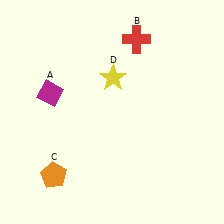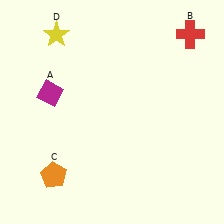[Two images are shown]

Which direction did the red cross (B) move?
The red cross (B) moved right.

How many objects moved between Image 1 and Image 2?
2 objects moved between the two images.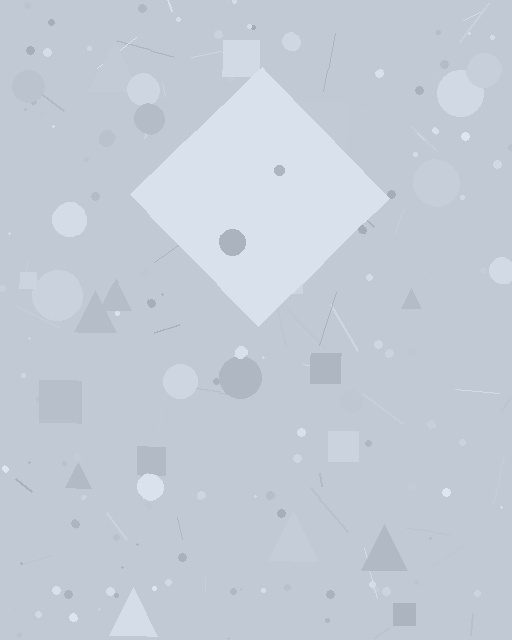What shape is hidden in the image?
A diamond is hidden in the image.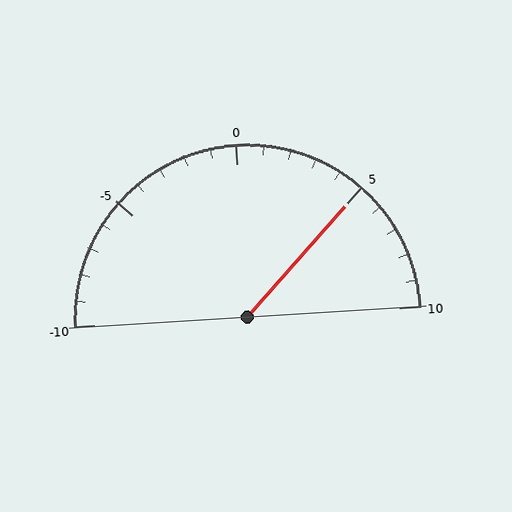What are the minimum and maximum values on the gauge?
The gauge ranges from -10 to 10.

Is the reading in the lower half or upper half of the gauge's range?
The reading is in the upper half of the range (-10 to 10).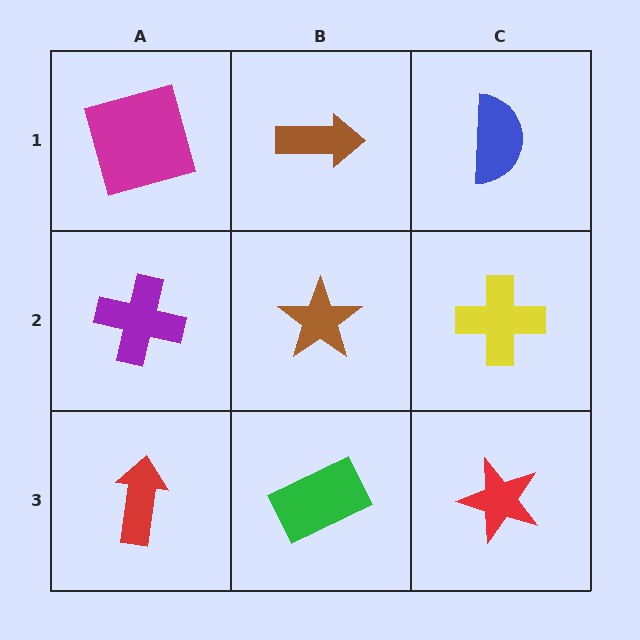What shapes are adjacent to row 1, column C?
A yellow cross (row 2, column C), a brown arrow (row 1, column B).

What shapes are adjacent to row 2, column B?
A brown arrow (row 1, column B), a green rectangle (row 3, column B), a purple cross (row 2, column A), a yellow cross (row 2, column C).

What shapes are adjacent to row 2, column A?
A magenta square (row 1, column A), a red arrow (row 3, column A), a brown star (row 2, column B).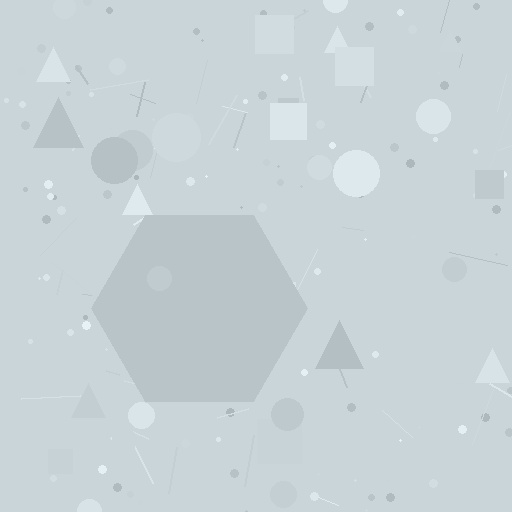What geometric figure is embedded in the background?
A hexagon is embedded in the background.